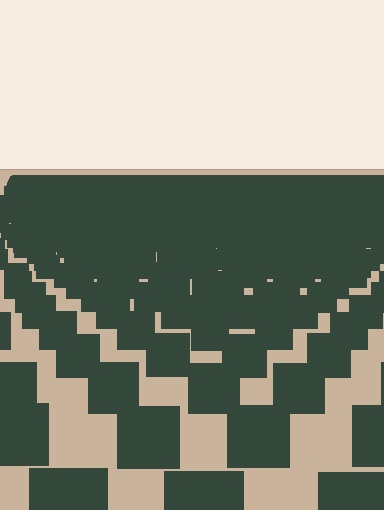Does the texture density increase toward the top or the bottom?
Density increases toward the top.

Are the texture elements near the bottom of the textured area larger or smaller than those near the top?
Larger. Near the bottom, elements are closer to the viewer and appear at a bigger on-screen size.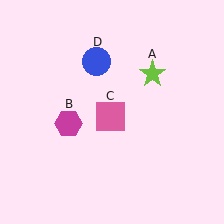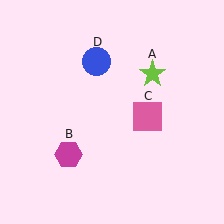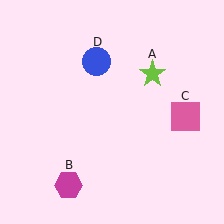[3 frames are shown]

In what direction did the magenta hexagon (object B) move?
The magenta hexagon (object B) moved down.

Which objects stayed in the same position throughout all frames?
Lime star (object A) and blue circle (object D) remained stationary.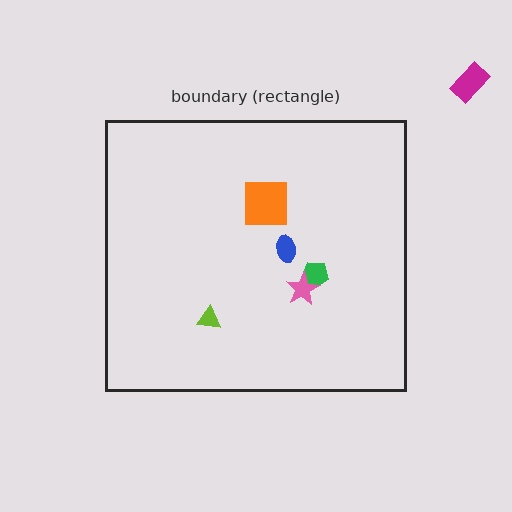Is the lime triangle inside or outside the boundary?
Inside.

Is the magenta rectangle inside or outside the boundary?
Outside.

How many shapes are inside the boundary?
5 inside, 1 outside.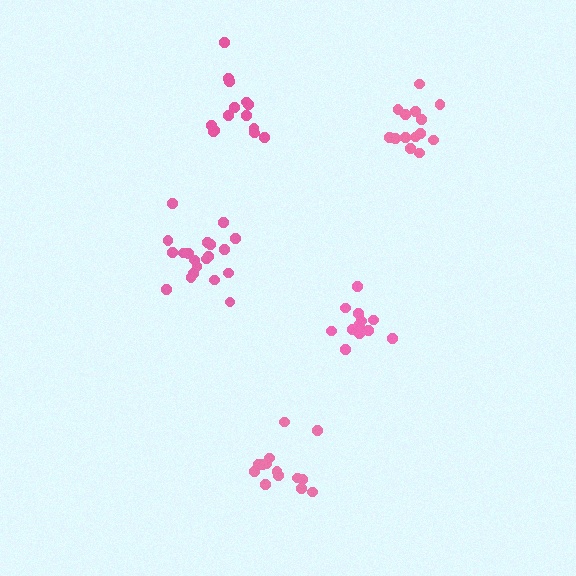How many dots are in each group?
Group 1: 14 dots, Group 2: 14 dots, Group 3: 14 dots, Group 4: 20 dots, Group 5: 14 dots (76 total).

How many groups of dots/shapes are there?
There are 5 groups.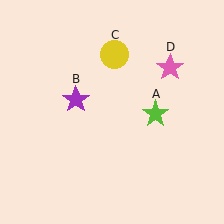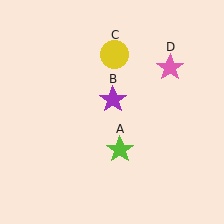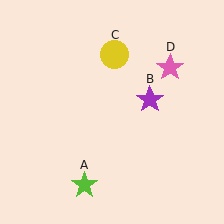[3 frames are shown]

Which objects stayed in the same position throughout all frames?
Yellow circle (object C) and pink star (object D) remained stationary.